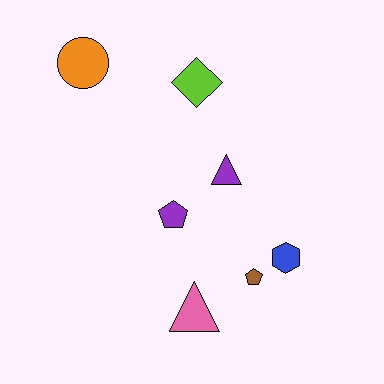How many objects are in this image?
There are 7 objects.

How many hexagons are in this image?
There is 1 hexagon.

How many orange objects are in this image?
There is 1 orange object.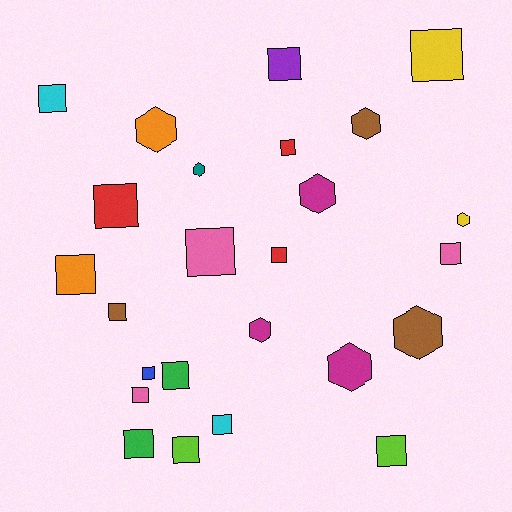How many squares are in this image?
There are 17 squares.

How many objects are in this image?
There are 25 objects.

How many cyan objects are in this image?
There are 2 cyan objects.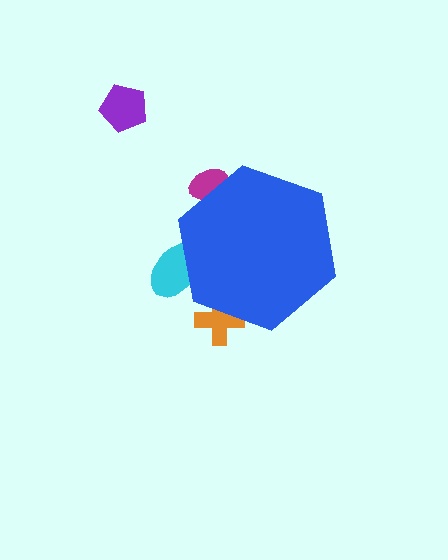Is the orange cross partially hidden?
Yes, the orange cross is partially hidden behind the blue hexagon.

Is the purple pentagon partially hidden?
No, the purple pentagon is fully visible.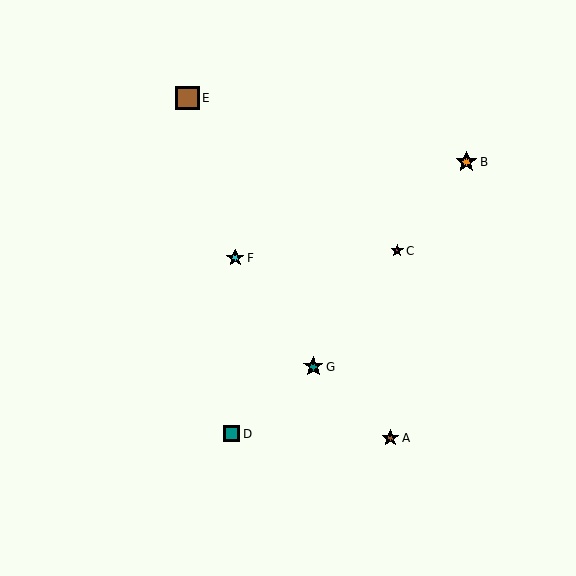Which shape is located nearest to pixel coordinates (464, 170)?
The orange star (labeled B) at (466, 162) is nearest to that location.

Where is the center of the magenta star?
The center of the magenta star is at (397, 251).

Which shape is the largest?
The brown square (labeled E) is the largest.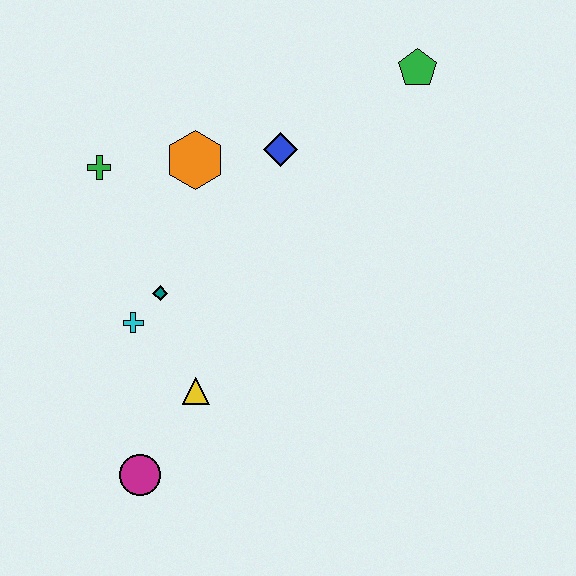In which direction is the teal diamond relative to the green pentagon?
The teal diamond is to the left of the green pentagon.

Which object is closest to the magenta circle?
The yellow triangle is closest to the magenta circle.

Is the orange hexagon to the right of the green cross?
Yes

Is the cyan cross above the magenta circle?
Yes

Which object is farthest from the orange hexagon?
The magenta circle is farthest from the orange hexagon.